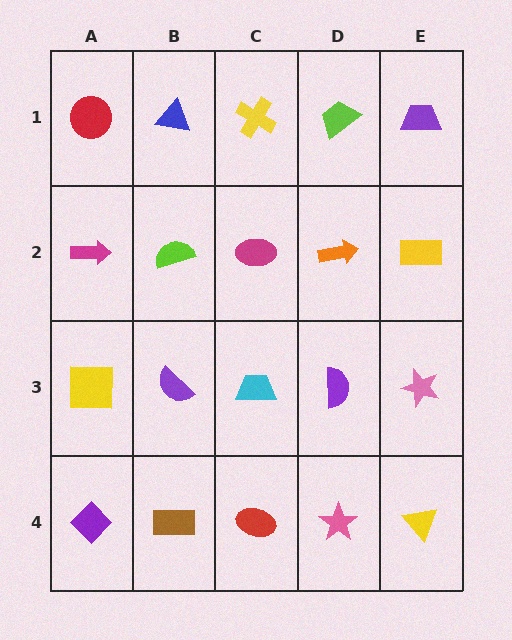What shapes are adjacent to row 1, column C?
A magenta ellipse (row 2, column C), a blue triangle (row 1, column B), a lime trapezoid (row 1, column D).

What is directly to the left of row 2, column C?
A lime semicircle.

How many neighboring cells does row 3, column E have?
3.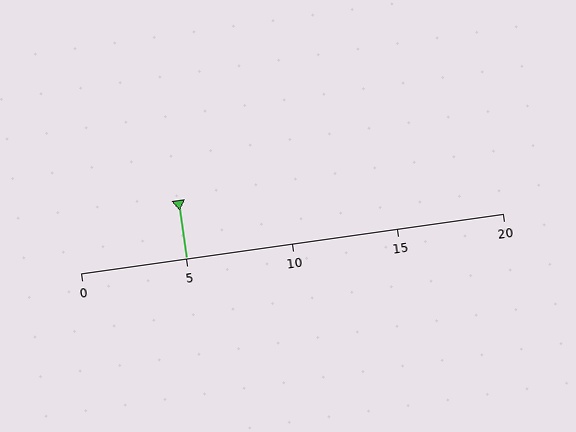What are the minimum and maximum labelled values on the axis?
The axis runs from 0 to 20.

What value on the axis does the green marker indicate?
The marker indicates approximately 5.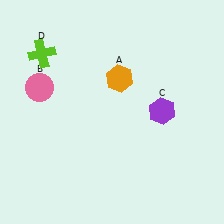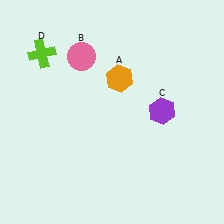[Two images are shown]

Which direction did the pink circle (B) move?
The pink circle (B) moved right.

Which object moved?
The pink circle (B) moved right.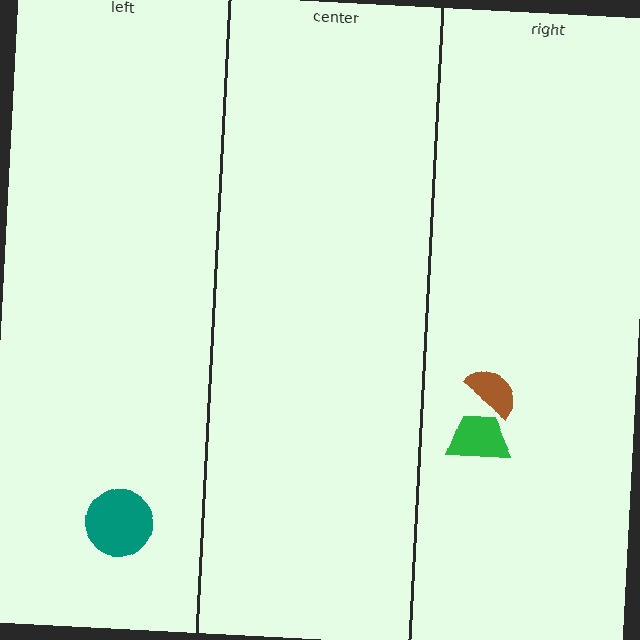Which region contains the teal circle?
The left region.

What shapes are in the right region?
The brown semicircle, the green trapezoid.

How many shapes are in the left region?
1.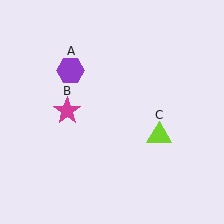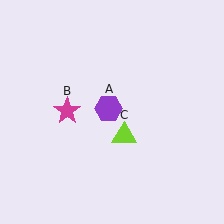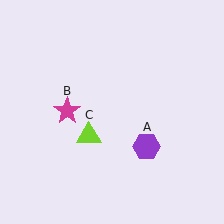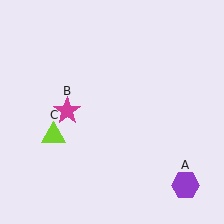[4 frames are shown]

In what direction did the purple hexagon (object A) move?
The purple hexagon (object A) moved down and to the right.